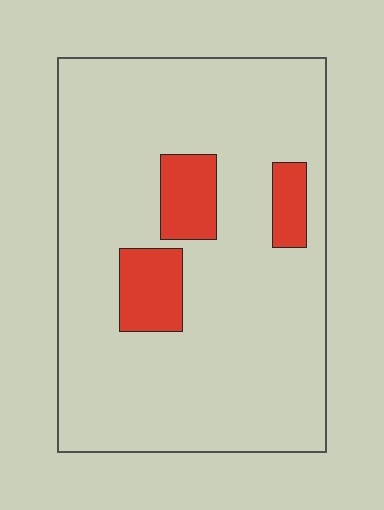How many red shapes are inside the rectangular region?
3.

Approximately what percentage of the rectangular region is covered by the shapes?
Approximately 10%.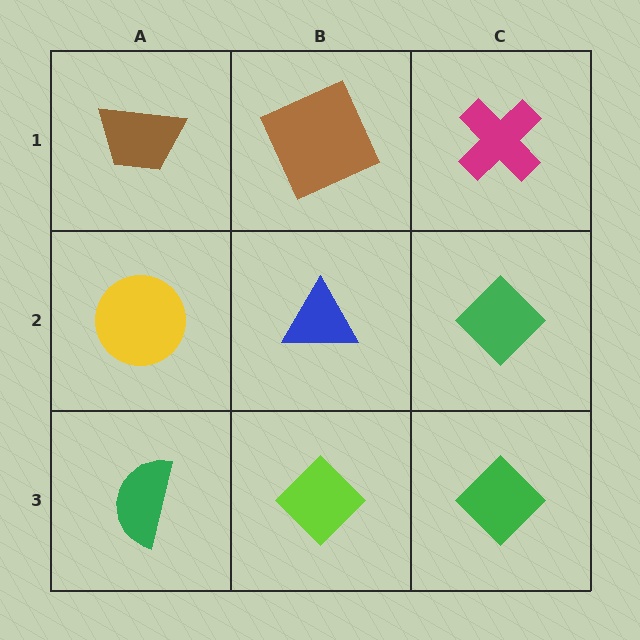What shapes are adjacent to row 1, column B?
A blue triangle (row 2, column B), a brown trapezoid (row 1, column A), a magenta cross (row 1, column C).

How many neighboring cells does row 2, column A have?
3.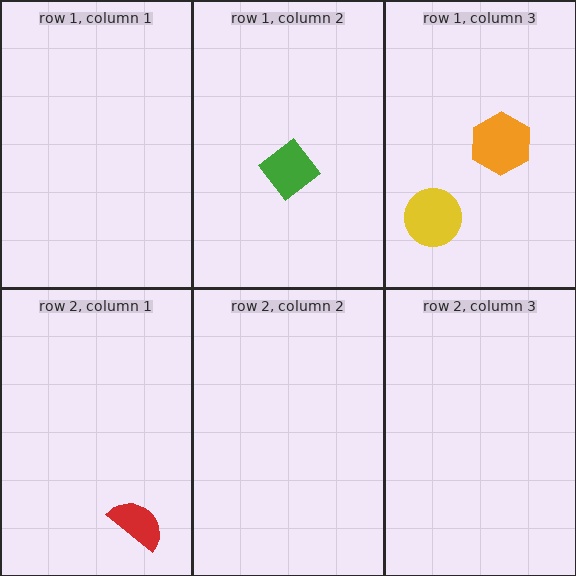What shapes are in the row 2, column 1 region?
The red semicircle.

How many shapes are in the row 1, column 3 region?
2.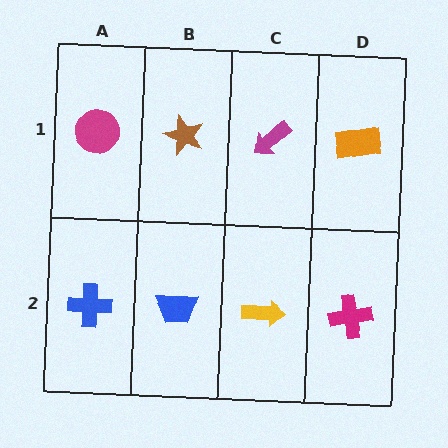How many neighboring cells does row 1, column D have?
2.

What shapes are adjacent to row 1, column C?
A yellow arrow (row 2, column C), a brown star (row 1, column B), an orange rectangle (row 1, column D).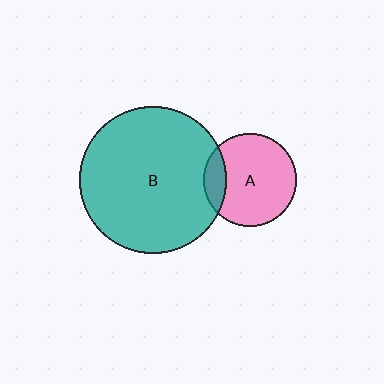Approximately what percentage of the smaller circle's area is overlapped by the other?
Approximately 15%.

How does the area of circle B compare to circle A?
Approximately 2.5 times.